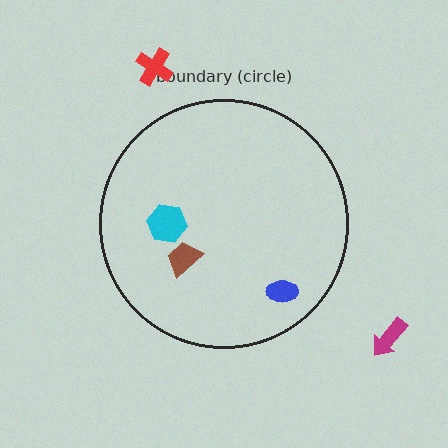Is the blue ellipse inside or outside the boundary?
Inside.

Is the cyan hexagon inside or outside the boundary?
Inside.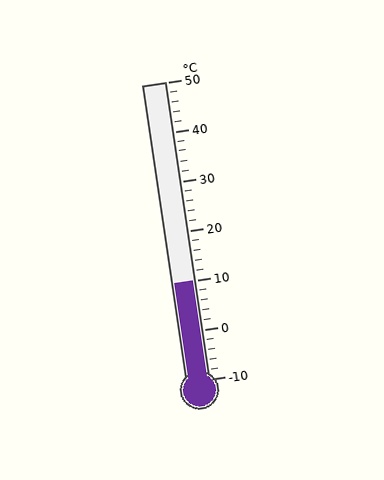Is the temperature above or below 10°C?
The temperature is at 10°C.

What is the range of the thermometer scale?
The thermometer scale ranges from -10°C to 50°C.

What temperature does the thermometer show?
The thermometer shows approximately 10°C.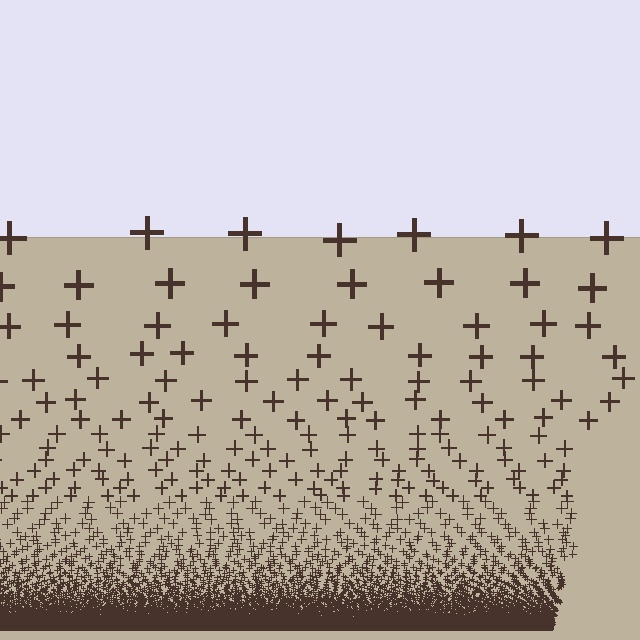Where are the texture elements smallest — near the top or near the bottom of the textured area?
Near the bottom.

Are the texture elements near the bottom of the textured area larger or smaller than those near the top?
Smaller. The gradient is inverted — elements near the bottom are smaller and denser.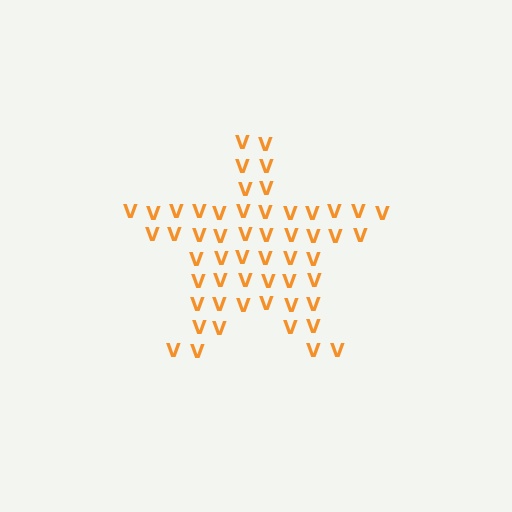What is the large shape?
The large shape is a star.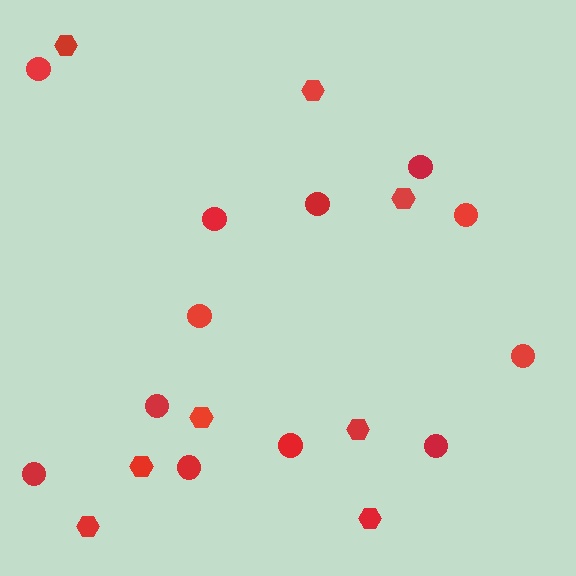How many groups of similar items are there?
There are 2 groups: one group of hexagons (8) and one group of circles (12).